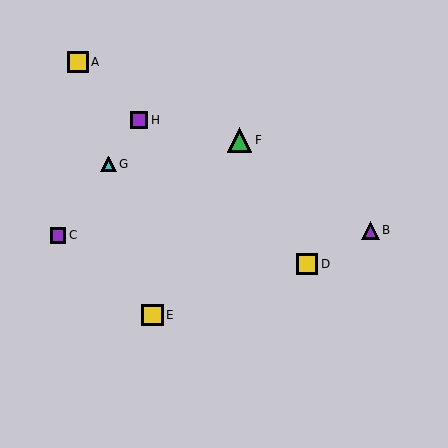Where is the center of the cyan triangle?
The center of the cyan triangle is at (108, 164).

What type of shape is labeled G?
Shape G is a cyan triangle.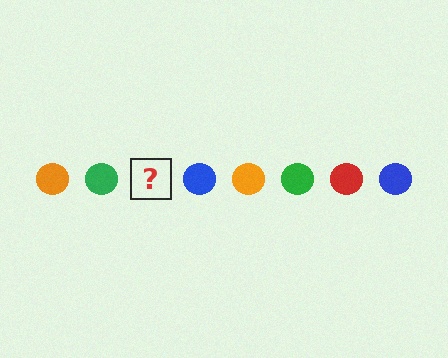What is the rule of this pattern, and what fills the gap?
The rule is that the pattern cycles through orange, green, red, blue circles. The gap should be filled with a red circle.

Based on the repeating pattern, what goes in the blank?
The blank should be a red circle.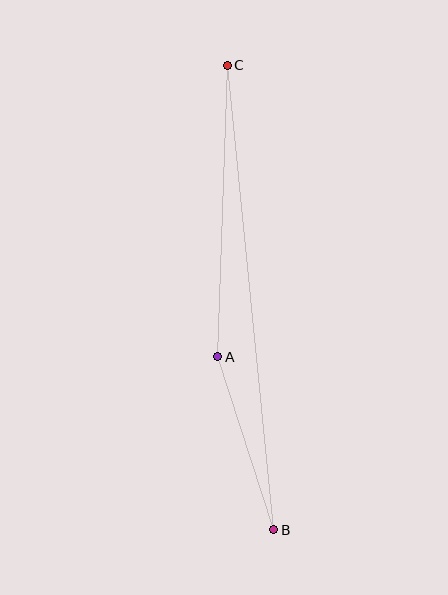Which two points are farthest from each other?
Points B and C are farthest from each other.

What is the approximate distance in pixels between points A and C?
The distance between A and C is approximately 292 pixels.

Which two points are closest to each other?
Points A and B are closest to each other.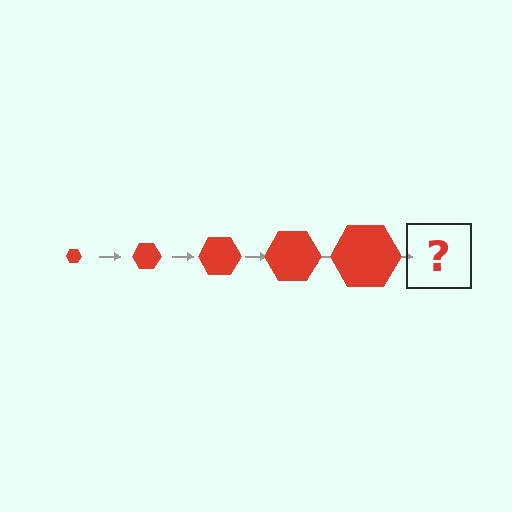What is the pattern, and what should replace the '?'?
The pattern is that the hexagon gets progressively larger each step. The '?' should be a red hexagon, larger than the previous one.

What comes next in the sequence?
The next element should be a red hexagon, larger than the previous one.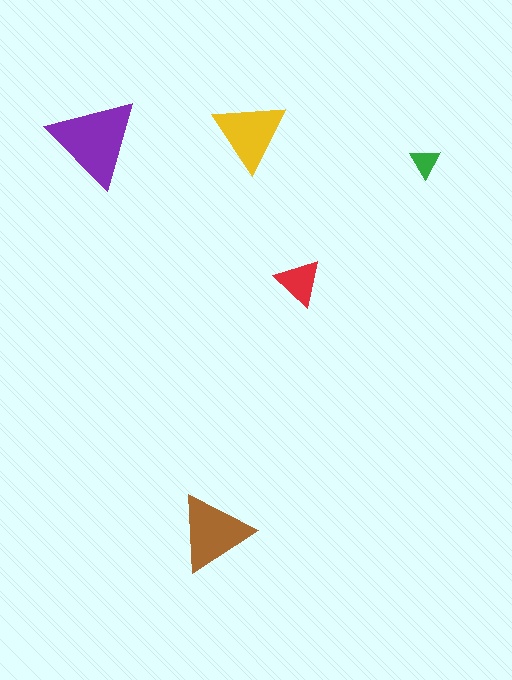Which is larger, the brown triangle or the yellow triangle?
The brown one.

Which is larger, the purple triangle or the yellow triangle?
The purple one.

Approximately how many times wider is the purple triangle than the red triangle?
About 2 times wider.